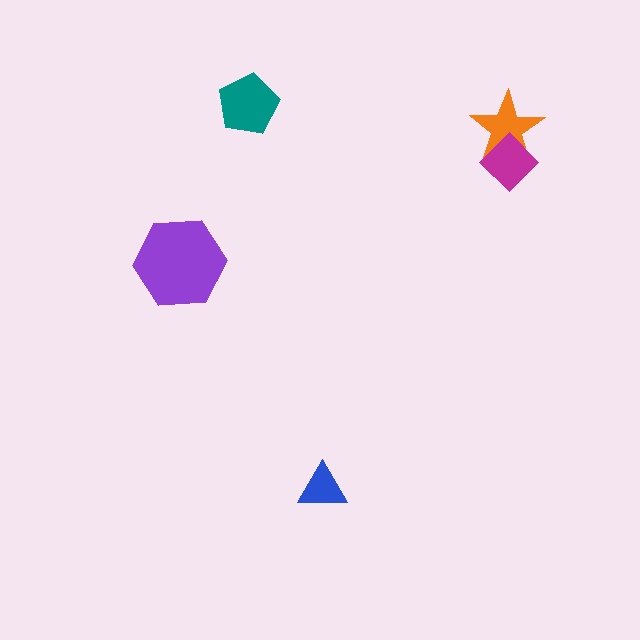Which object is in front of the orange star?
The magenta diamond is in front of the orange star.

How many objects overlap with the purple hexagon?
0 objects overlap with the purple hexagon.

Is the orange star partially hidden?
Yes, it is partially covered by another shape.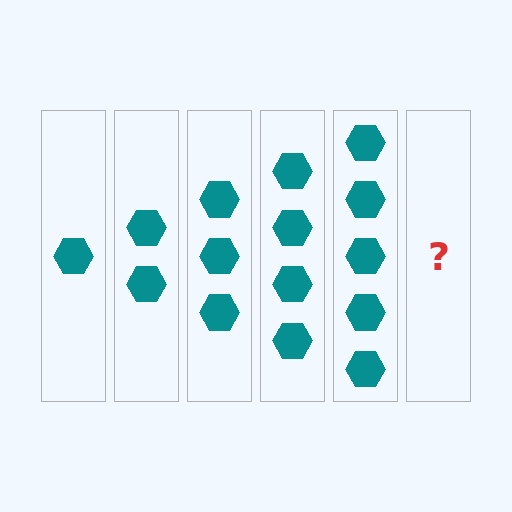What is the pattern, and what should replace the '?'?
The pattern is that each step adds one more hexagon. The '?' should be 6 hexagons.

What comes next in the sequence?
The next element should be 6 hexagons.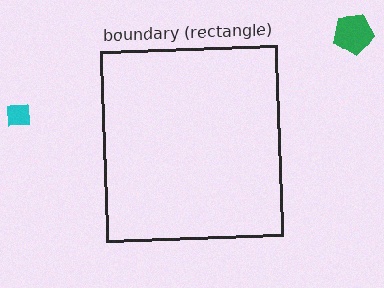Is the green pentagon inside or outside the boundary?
Outside.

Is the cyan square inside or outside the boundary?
Outside.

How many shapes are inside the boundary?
0 inside, 2 outside.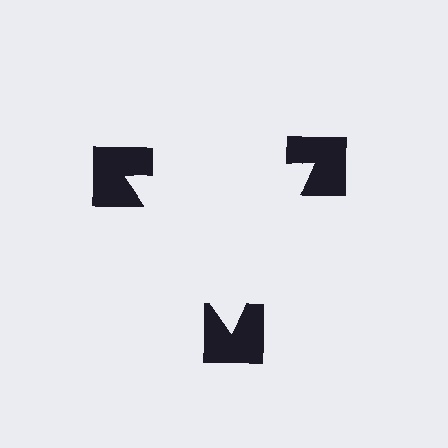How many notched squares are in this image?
There are 3 — one at each vertex of the illusory triangle.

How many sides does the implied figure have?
3 sides.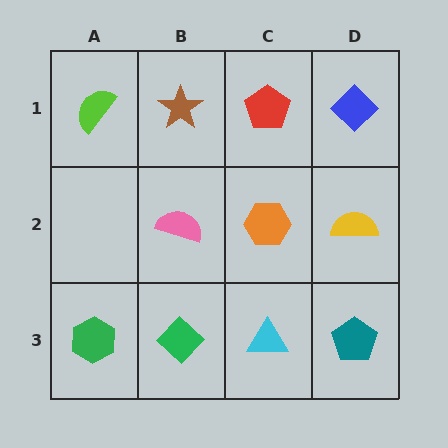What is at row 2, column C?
An orange hexagon.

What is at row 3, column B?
A green diamond.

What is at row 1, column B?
A brown star.